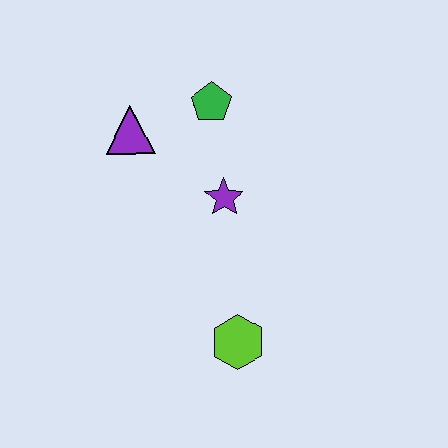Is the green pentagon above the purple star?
Yes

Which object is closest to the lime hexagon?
The purple star is closest to the lime hexagon.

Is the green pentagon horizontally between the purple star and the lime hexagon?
No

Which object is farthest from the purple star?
The lime hexagon is farthest from the purple star.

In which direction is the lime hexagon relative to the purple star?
The lime hexagon is below the purple star.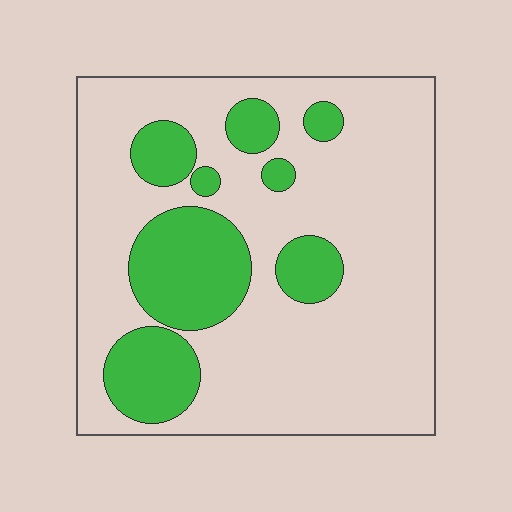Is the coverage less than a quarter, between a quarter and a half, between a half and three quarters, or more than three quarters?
Less than a quarter.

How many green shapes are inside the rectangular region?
8.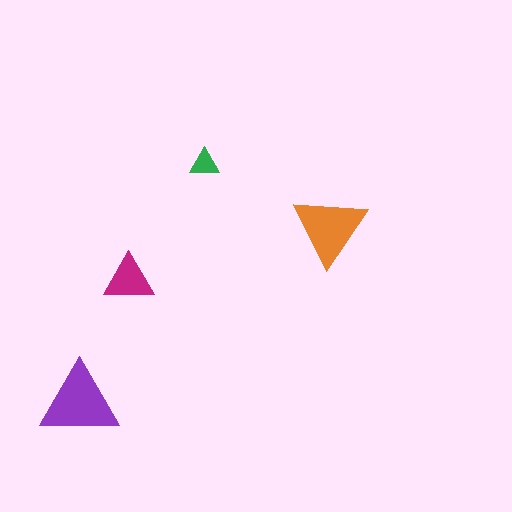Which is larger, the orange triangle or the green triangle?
The orange one.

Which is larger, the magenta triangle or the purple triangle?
The purple one.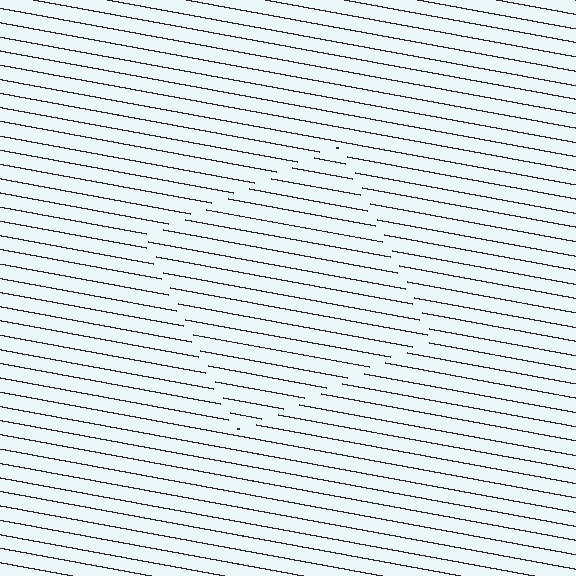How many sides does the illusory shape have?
4 sides — the line-ends trace a square.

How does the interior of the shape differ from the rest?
The interior of the shape contains the same grating, shifted by half a period — the contour is defined by the phase discontinuity where line-ends from the inner and outer gratings abut.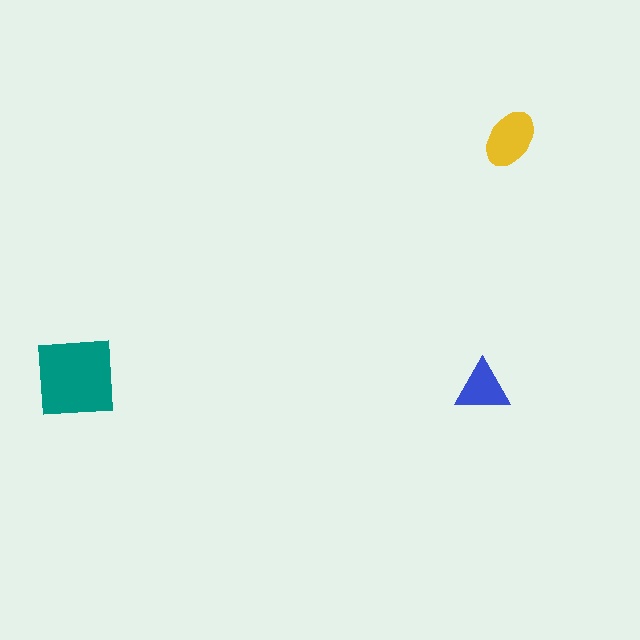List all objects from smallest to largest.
The blue triangle, the yellow ellipse, the teal square.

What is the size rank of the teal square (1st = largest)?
1st.